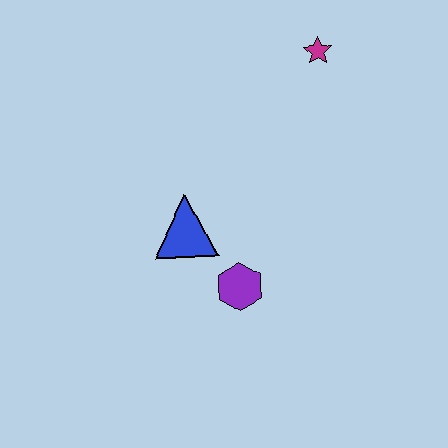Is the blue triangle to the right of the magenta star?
No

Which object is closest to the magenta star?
The blue triangle is closest to the magenta star.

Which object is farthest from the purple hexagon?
The magenta star is farthest from the purple hexagon.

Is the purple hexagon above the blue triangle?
No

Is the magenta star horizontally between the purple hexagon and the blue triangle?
No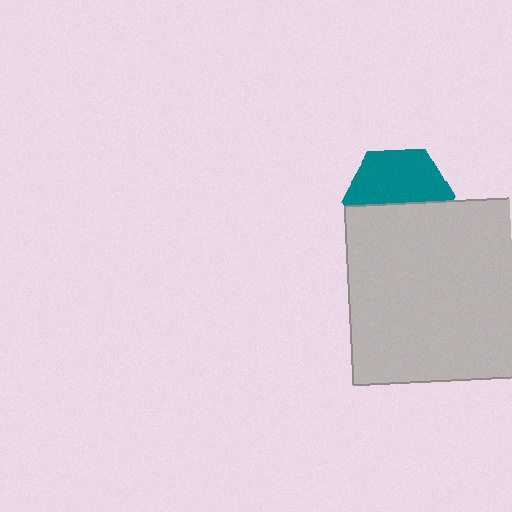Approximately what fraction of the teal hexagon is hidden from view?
Roughly 47% of the teal hexagon is hidden behind the light gray square.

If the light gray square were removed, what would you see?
You would see the complete teal hexagon.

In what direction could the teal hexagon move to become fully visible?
The teal hexagon could move up. That would shift it out from behind the light gray square entirely.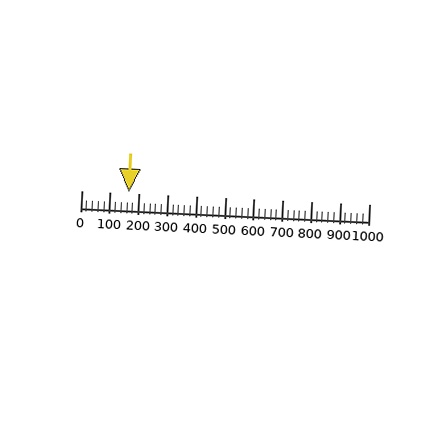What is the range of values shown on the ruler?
The ruler shows values from 0 to 1000.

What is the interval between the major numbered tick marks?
The major tick marks are spaced 100 units apart.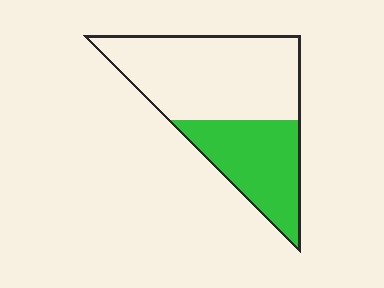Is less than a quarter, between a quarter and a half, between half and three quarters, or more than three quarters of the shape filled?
Between a quarter and a half.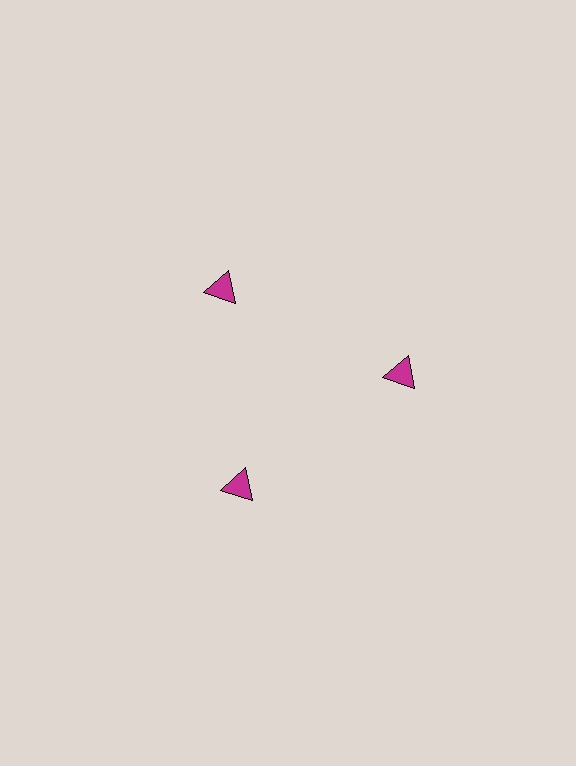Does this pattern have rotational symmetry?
Yes, this pattern has 3-fold rotational symmetry. It looks the same after rotating 120 degrees around the center.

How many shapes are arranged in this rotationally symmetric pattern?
There are 3 shapes, arranged in 3 groups of 1.